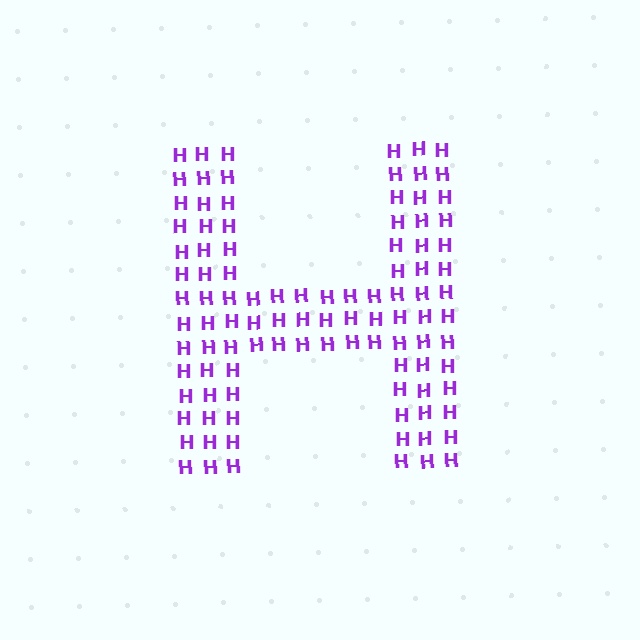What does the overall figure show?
The overall figure shows the letter H.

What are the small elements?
The small elements are letter H's.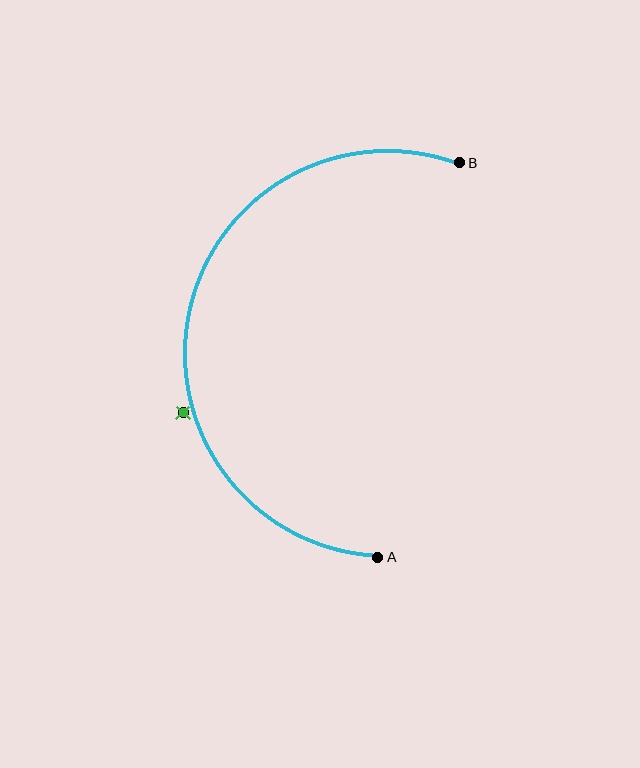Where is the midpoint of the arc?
The arc midpoint is the point on the curve farthest from the straight line joining A and B. It sits to the left of that line.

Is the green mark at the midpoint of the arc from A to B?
No — the green mark does not lie on the arc at all. It sits slightly outside the curve.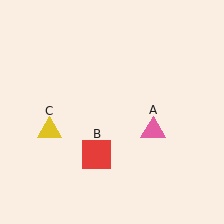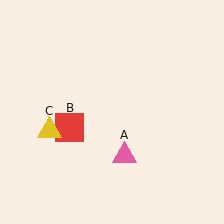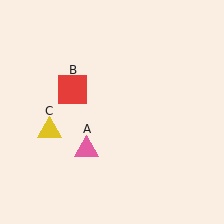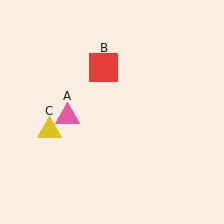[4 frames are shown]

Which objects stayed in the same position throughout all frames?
Yellow triangle (object C) remained stationary.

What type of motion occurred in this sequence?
The pink triangle (object A), red square (object B) rotated clockwise around the center of the scene.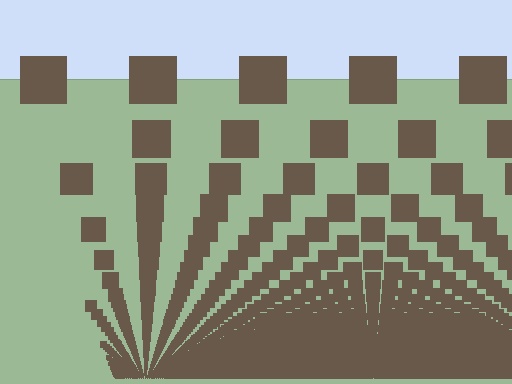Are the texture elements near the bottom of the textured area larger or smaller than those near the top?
Smaller. The gradient is inverted — elements near the bottom are smaller and denser.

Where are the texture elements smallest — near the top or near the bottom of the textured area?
Near the bottom.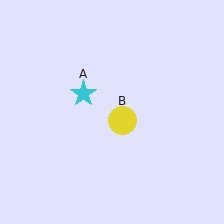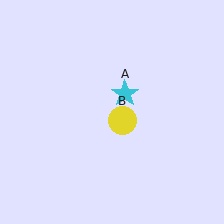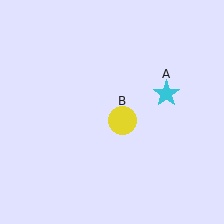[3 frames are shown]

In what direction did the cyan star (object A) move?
The cyan star (object A) moved right.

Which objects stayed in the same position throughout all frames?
Yellow circle (object B) remained stationary.